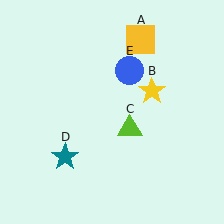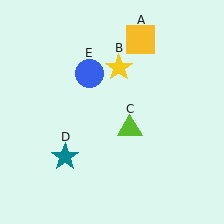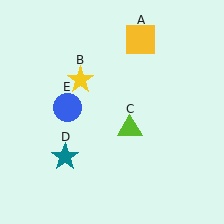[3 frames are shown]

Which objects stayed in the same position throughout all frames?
Yellow square (object A) and lime triangle (object C) and teal star (object D) remained stationary.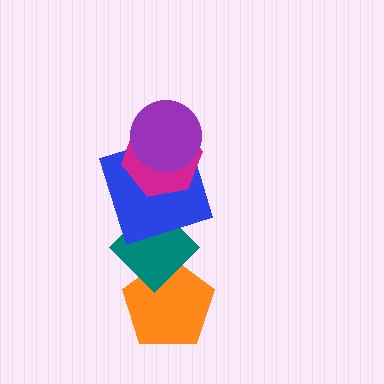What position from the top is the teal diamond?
The teal diamond is 4th from the top.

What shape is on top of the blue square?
The magenta hexagon is on top of the blue square.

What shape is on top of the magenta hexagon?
The purple circle is on top of the magenta hexagon.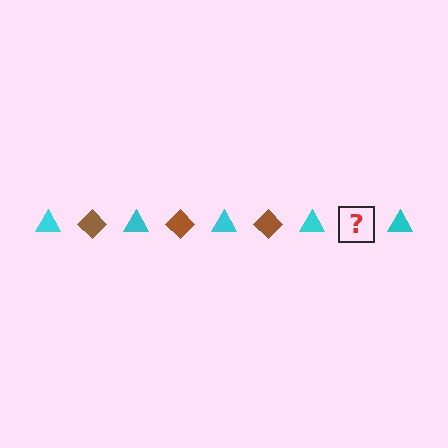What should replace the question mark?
The question mark should be replaced with a brown diamond.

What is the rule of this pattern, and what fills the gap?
The rule is that the pattern alternates between cyan triangle and brown diamond. The gap should be filled with a brown diamond.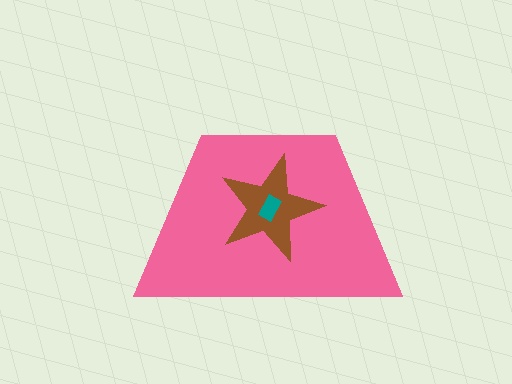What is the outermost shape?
The pink trapezoid.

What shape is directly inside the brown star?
The teal rectangle.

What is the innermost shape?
The teal rectangle.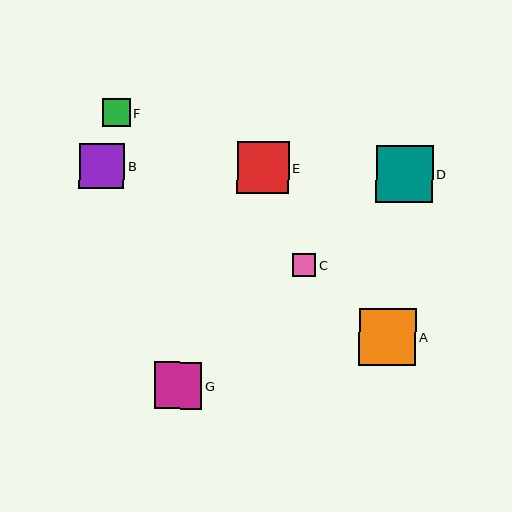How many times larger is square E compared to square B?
Square E is approximately 1.1 times the size of square B.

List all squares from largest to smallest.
From largest to smallest: D, A, E, G, B, F, C.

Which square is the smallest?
Square C is the smallest with a size of approximately 23 pixels.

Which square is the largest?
Square D is the largest with a size of approximately 57 pixels.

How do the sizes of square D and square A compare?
Square D and square A are approximately the same size.